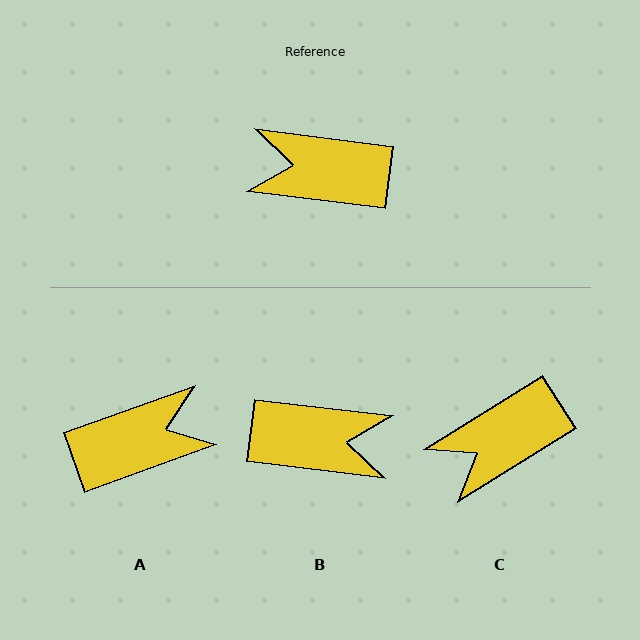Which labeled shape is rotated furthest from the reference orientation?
B, about 179 degrees away.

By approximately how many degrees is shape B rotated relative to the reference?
Approximately 179 degrees clockwise.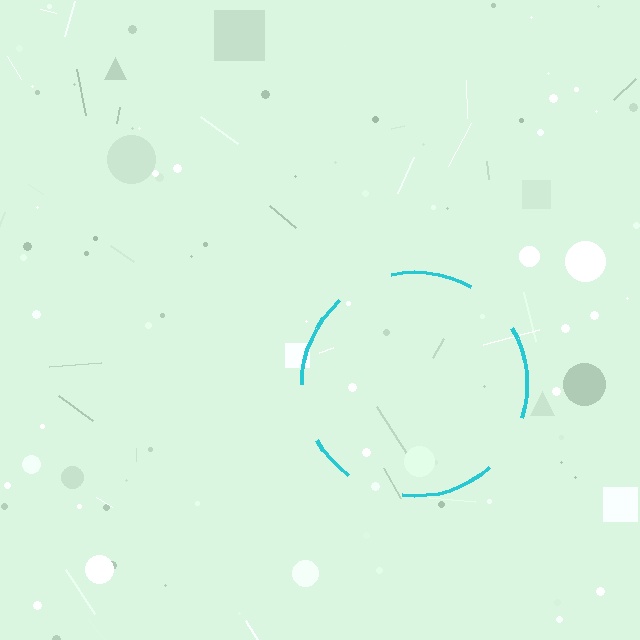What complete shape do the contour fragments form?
The contour fragments form a circle.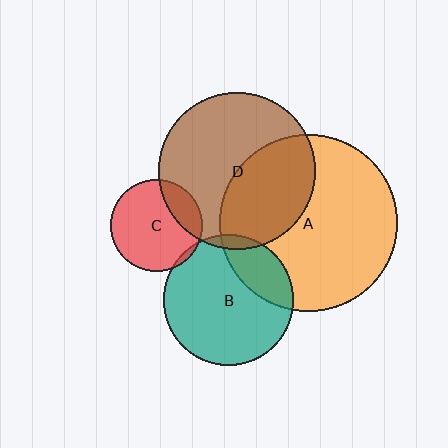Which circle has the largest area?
Circle A (orange).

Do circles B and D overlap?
Yes.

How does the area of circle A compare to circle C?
Approximately 3.7 times.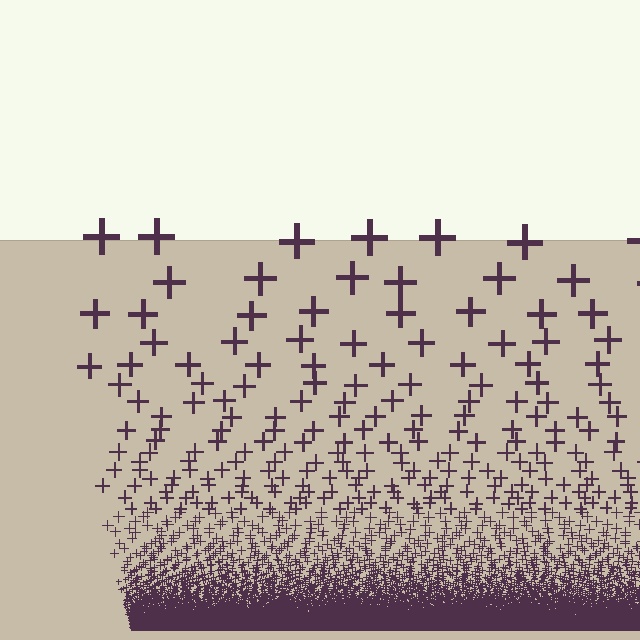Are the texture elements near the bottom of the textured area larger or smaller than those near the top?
Smaller. The gradient is inverted — elements near the bottom are smaller and denser.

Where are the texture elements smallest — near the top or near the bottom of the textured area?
Near the bottom.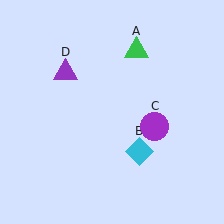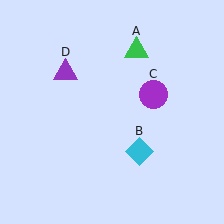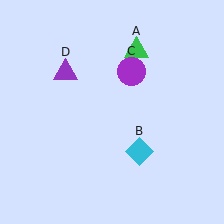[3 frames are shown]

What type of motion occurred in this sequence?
The purple circle (object C) rotated counterclockwise around the center of the scene.